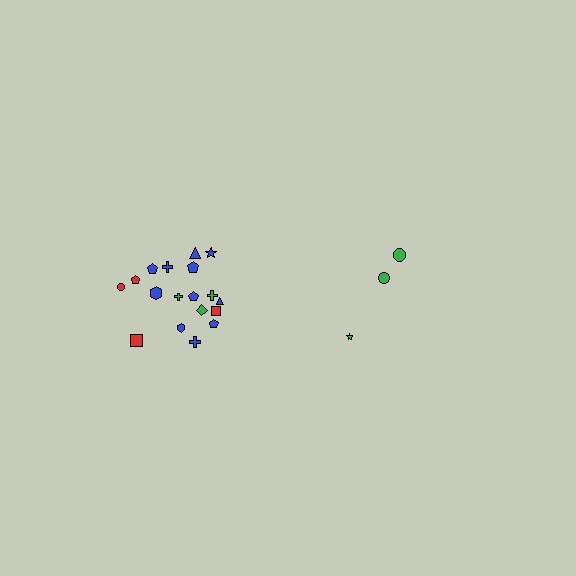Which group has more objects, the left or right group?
The left group.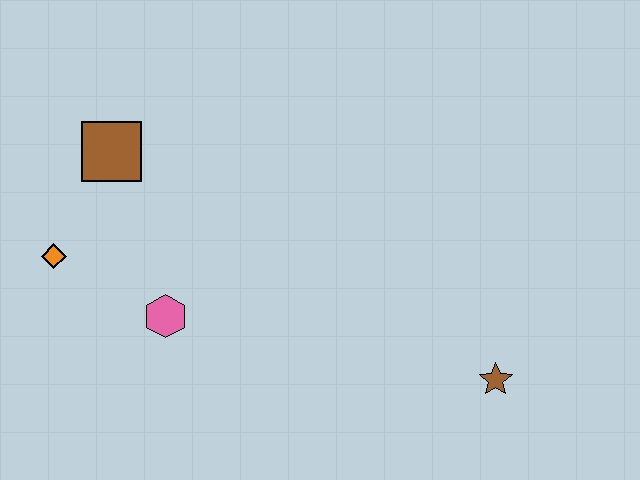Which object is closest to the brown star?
The pink hexagon is closest to the brown star.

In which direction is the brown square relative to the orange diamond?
The brown square is above the orange diamond.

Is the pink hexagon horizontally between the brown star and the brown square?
Yes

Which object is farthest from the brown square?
The brown star is farthest from the brown square.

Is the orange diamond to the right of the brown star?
No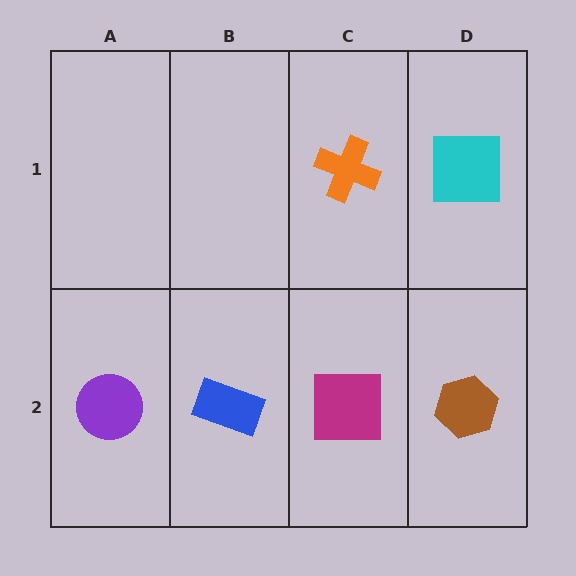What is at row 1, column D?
A cyan square.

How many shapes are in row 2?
4 shapes.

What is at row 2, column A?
A purple circle.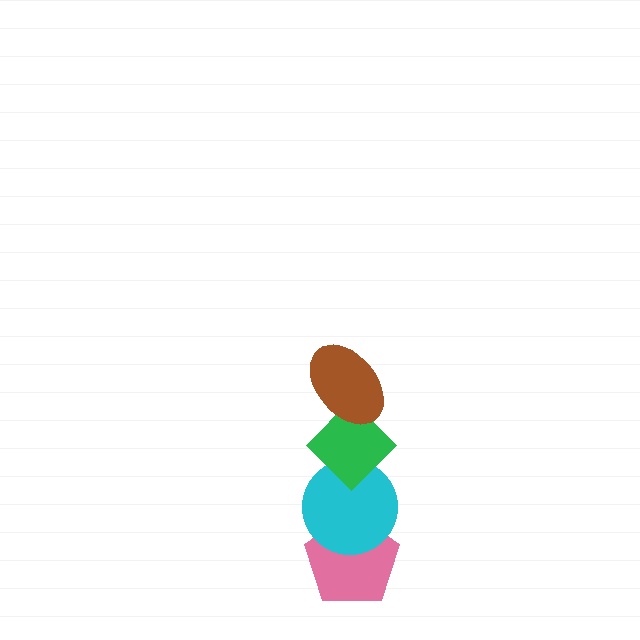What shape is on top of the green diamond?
The brown ellipse is on top of the green diamond.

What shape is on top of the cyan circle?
The green diamond is on top of the cyan circle.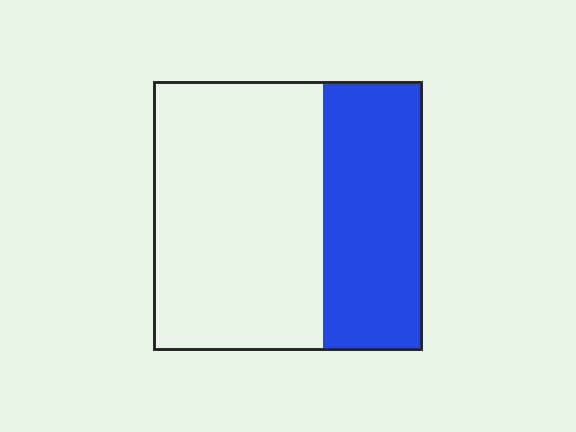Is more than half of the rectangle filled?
No.